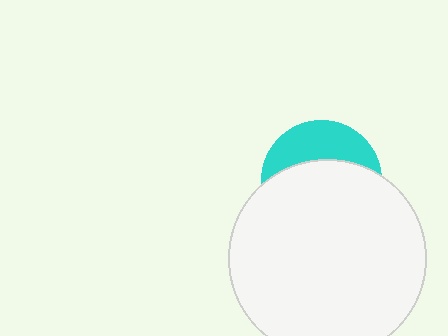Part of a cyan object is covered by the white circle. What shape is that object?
It is a circle.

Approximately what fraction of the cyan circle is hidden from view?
Roughly 65% of the cyan circle is hidden behind the white circle.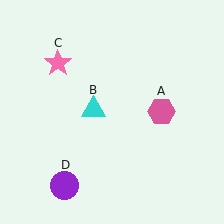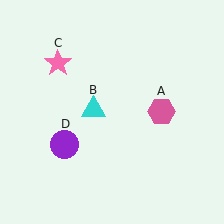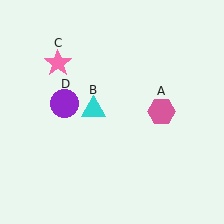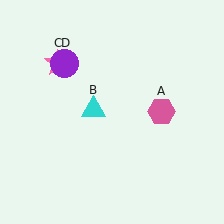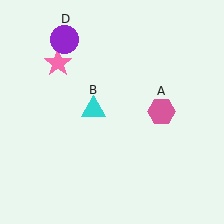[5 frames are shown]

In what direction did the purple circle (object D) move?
The purple circle (object D) moved up.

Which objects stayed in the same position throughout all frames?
Pink hexagon (object A) and cyan triangle (object B) and pink star (object C) remained stationary.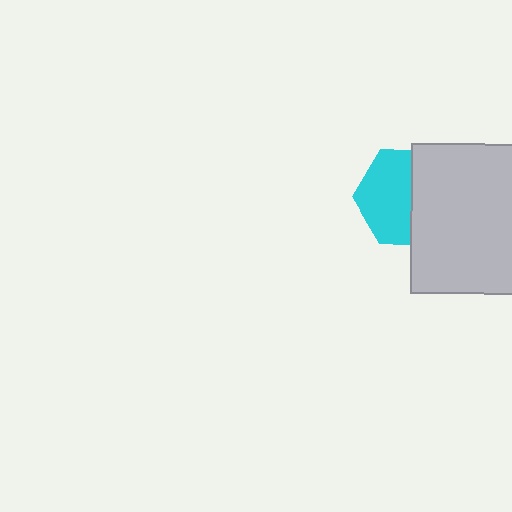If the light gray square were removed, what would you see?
You would see the complete cyan hexagon.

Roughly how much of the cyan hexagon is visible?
About half of it is visible (roughly 54%).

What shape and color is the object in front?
The object in front is a light gray square.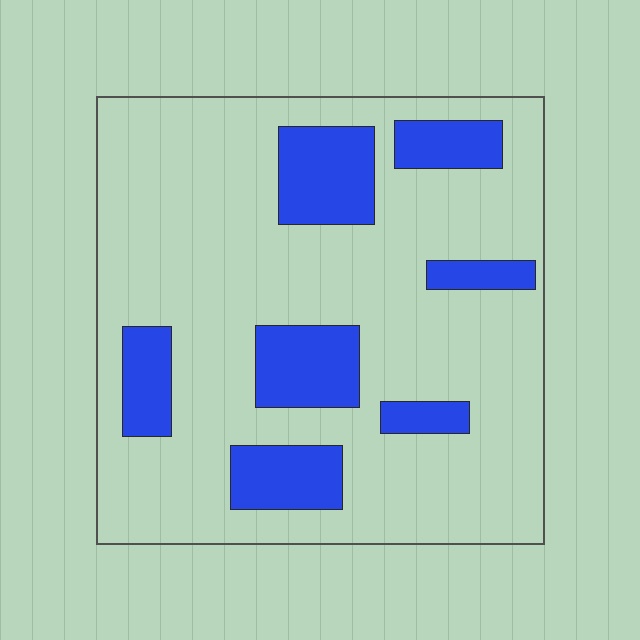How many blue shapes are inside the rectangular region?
7.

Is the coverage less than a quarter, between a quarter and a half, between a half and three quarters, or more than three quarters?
Less than a quarter.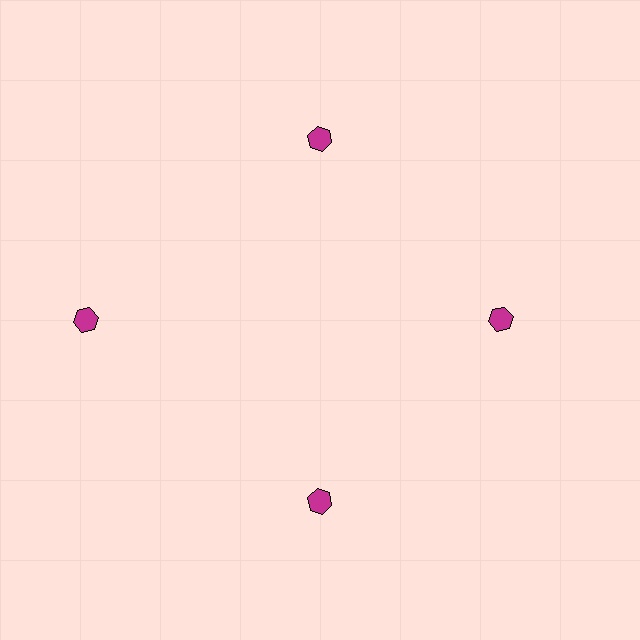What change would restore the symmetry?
The symmetry would be restored by moving it inward, back onto the ring so that all 4 hexagons sit at equal angles and equal distance from the center.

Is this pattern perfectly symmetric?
No. The 4 magenta hexagons are arranged in a ring, but one element near the 9 o'clock position is pushed outward from the center, breaking the 4-fold rotational symmetry.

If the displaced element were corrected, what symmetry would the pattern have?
It would have 4-fold rotational symmetry — the pattern would map onto itself every 90 degrees.